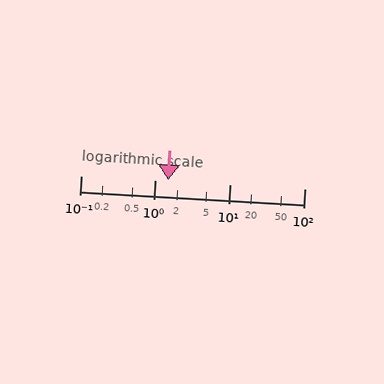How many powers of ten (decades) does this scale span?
The scale spans 3 decades, from 0.1 to 100.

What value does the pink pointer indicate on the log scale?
The pointer indicates approximately 1.5.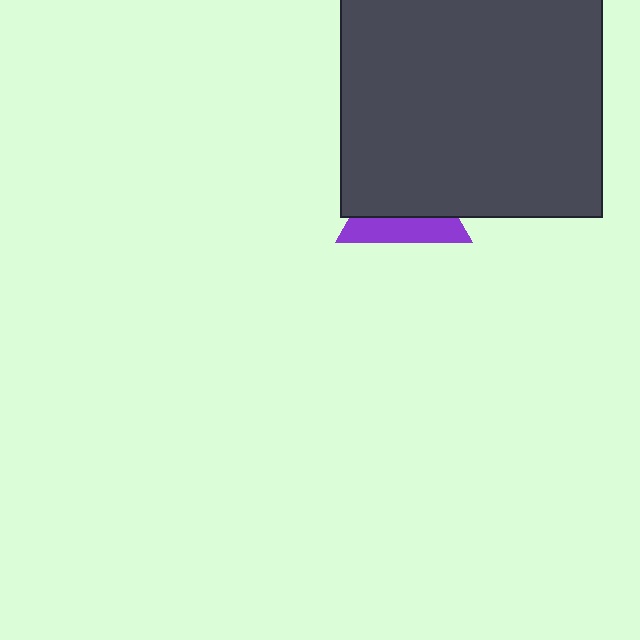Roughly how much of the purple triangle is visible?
A small part of it is visible (roughly 38%).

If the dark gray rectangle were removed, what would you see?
You would see the complete purple triangle.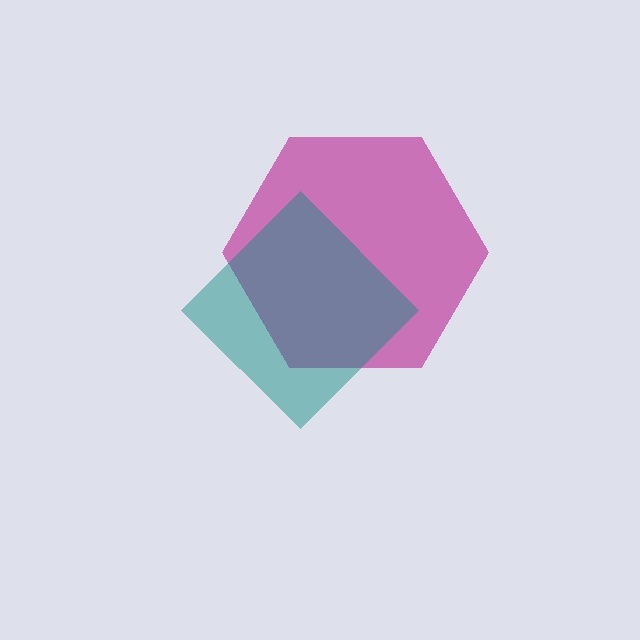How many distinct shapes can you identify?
There are 2 distinct shapes: a magenta hexagon, a teal diamond.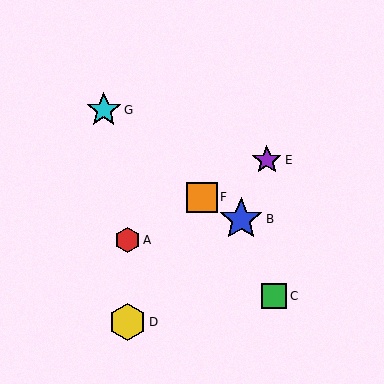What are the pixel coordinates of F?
Object F is at (202, 198).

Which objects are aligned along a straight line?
Objects A, E, F are aligned along a straight line.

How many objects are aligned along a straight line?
3 objects (A, E, F) are aligned along a straight line.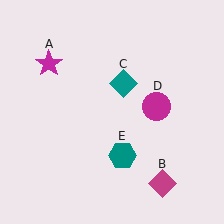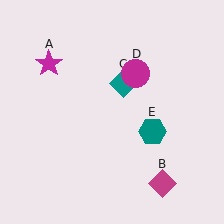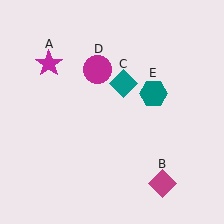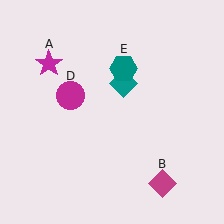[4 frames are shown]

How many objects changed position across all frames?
2 objects changed position: magenta circle (object D), teal hexagon (object E).